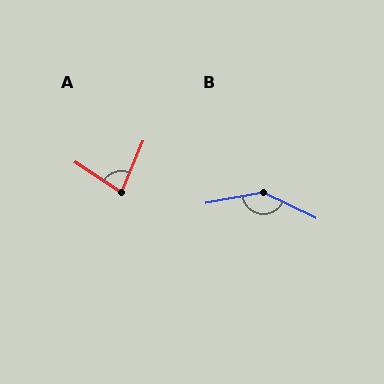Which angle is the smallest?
A, at approximately 81 degrees.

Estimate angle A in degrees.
Approximately 81 degrees.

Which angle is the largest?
B, at approximately 144 degrees.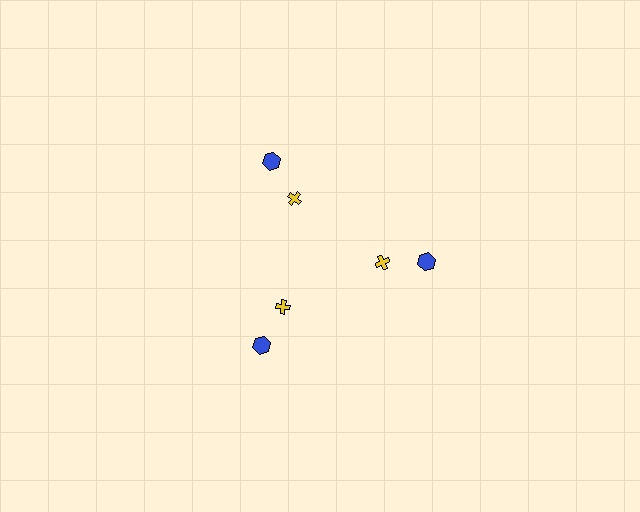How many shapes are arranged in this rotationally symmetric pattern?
There are 6 shapes, arranged in 3 groups of 2.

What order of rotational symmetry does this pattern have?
This pattern has 3-fold rotational symmetry.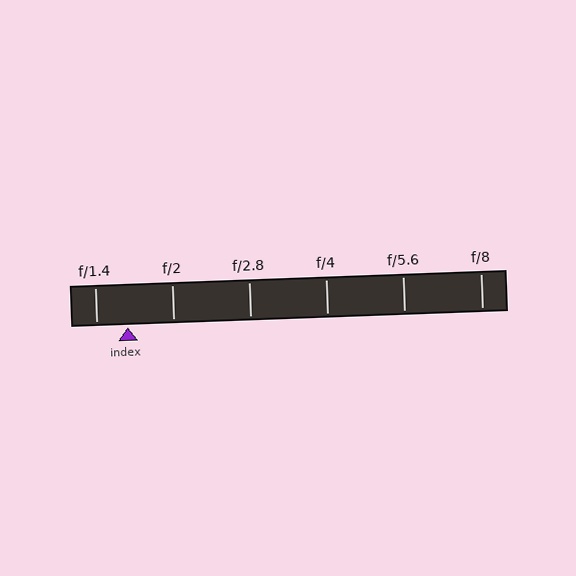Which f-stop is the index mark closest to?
The index mark is closest to f/1.4.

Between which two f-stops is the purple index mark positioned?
The index mark is between f/1.4 and f/2.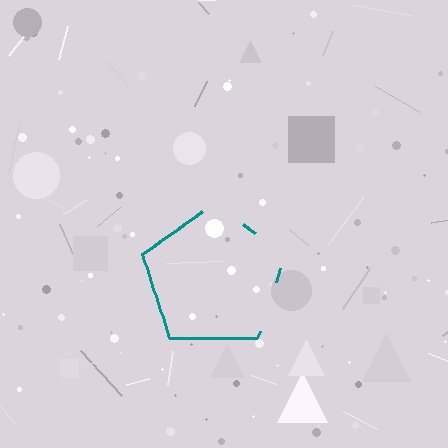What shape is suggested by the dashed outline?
The dashed outline suggests a pentagon.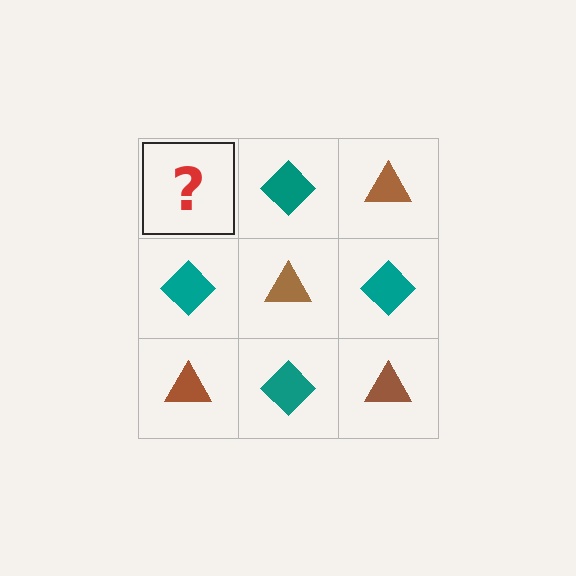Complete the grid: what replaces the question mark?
The question mark should be replaced with a brown triangle.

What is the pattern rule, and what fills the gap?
The rule is that it alternates brown triangle and teal diamond in a checkerboard pattern. The gap should be filled with a brown triangle.